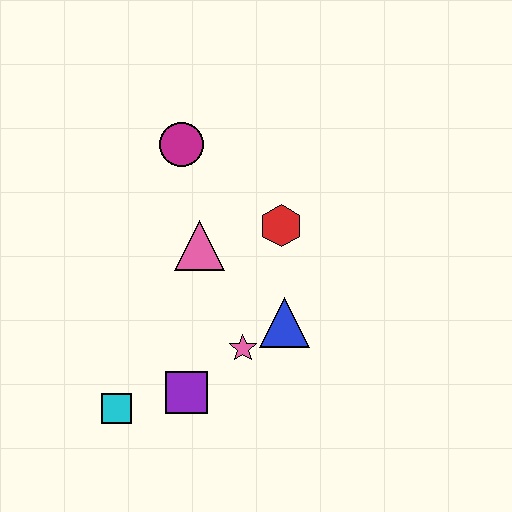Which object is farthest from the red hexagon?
The cyan square is farthest from the red hexagon.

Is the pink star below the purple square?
No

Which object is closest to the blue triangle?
The pink star is closest to the blue triangle.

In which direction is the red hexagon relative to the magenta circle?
The red hexagon is to the right of the magenta circle.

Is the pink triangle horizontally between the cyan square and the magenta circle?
No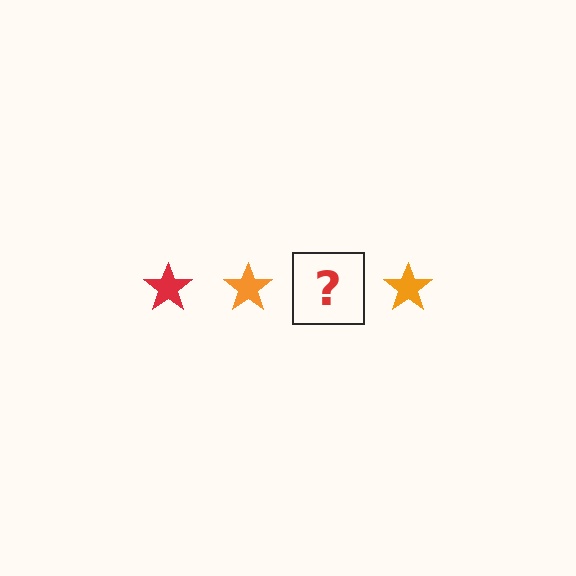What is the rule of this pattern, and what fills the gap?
The rule is that the pattern cycles through red, orange stars. The gap should be filled with a red star.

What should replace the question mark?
The question mark should be replaced with a red star.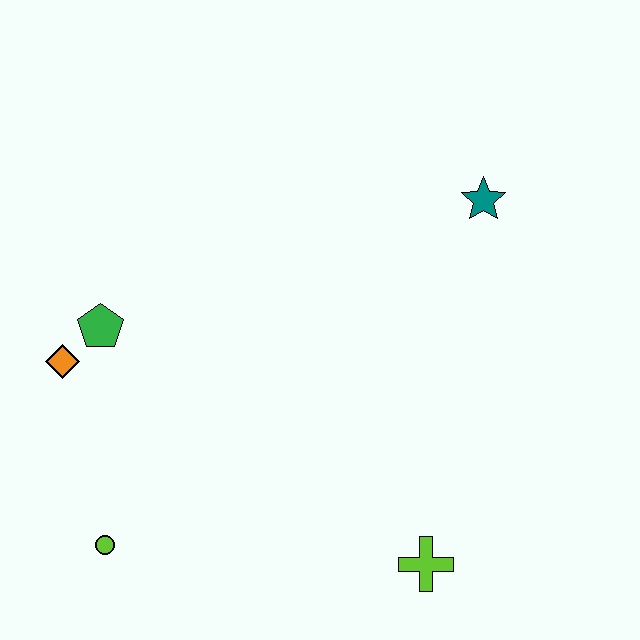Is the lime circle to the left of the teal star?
Yes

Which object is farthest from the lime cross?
The orange diamond is farthest from the lime cross.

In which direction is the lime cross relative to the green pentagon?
The lime cross is to the right of the green pentagon.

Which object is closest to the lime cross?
The lime circle is closest to the lime cross.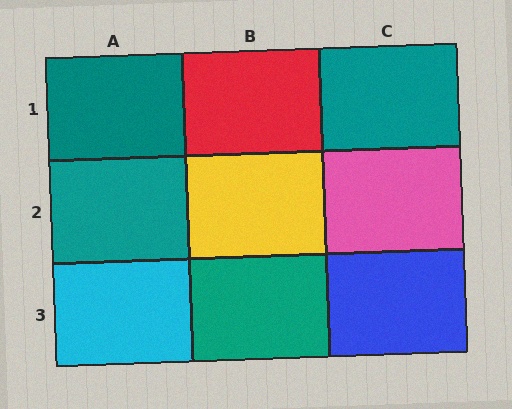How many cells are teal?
4 cells are teal.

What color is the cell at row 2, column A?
Teal.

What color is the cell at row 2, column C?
Pink.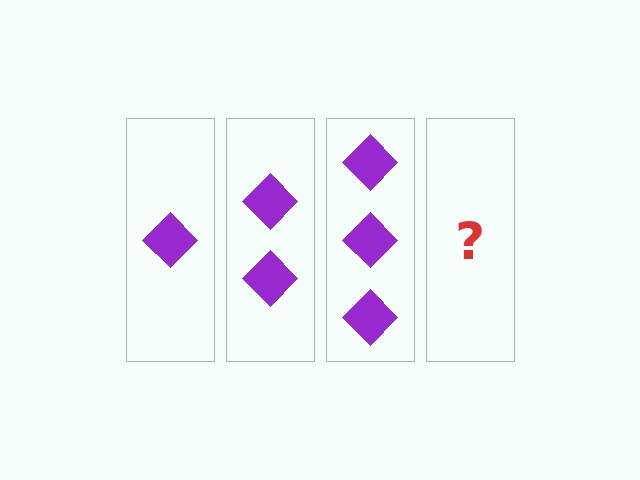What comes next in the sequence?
The next element should be 4 diamonds.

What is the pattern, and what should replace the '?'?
The pattern is that each step adds one more diamond. The '?' should be 4 diamonds.